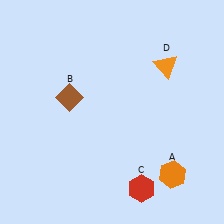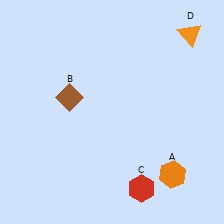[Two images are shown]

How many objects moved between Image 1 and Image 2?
1 object moved between the two images.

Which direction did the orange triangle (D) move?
The orange triangle (D) moved up.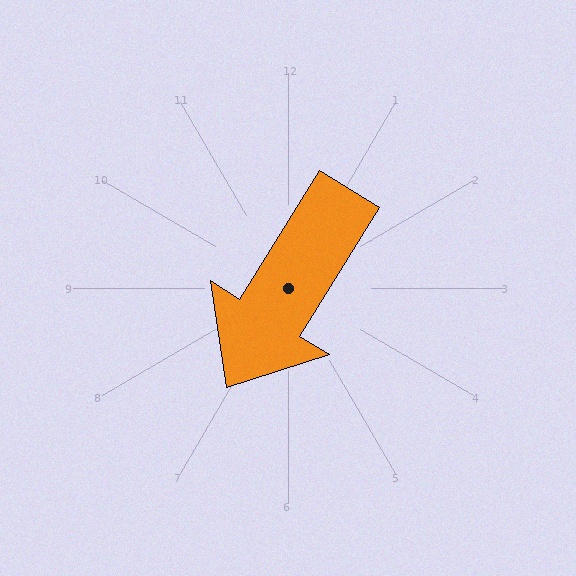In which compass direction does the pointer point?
Southwest.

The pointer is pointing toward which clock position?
Roughly 7 o'clock.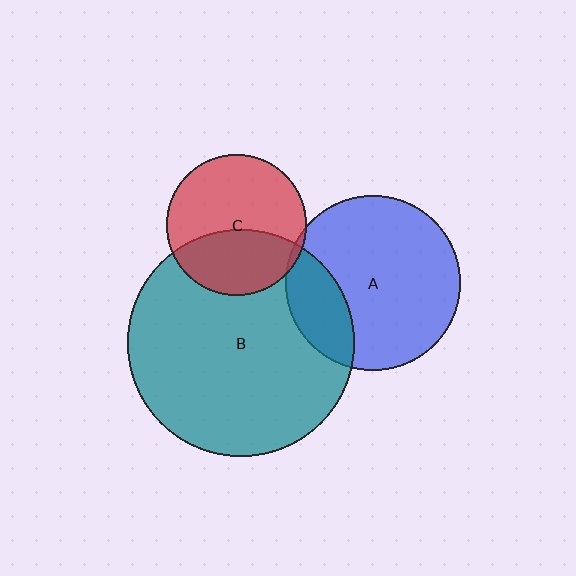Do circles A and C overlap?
Yes.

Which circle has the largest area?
Circle B (teal).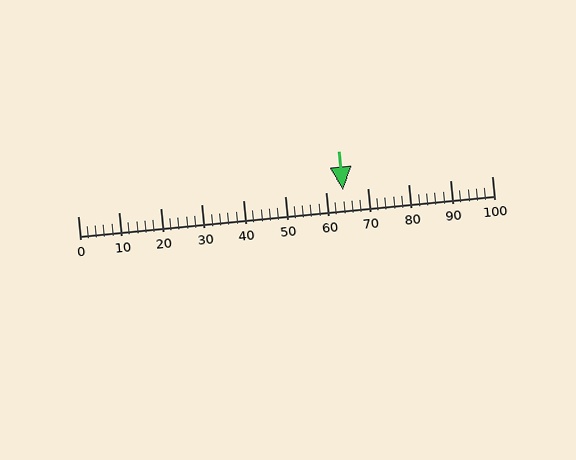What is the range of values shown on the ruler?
The ruler shows values from 0 to 100.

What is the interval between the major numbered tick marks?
The major tick marks are spaced 10 units apart.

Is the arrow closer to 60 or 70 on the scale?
The arrow is closer to 60.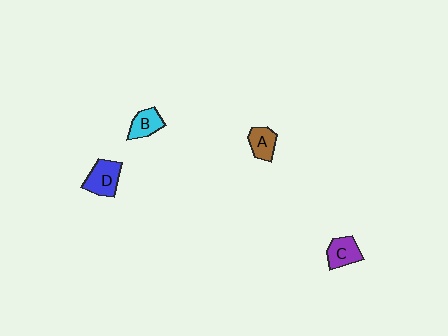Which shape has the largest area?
Shape D (blue).